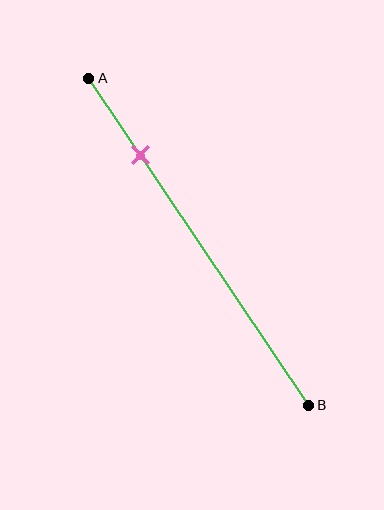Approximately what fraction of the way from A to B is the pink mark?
The pink mark is approximately 25% of the way from A to B.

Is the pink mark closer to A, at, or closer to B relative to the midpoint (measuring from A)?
The pink mark is closer to point A than the midpoint of segment AB.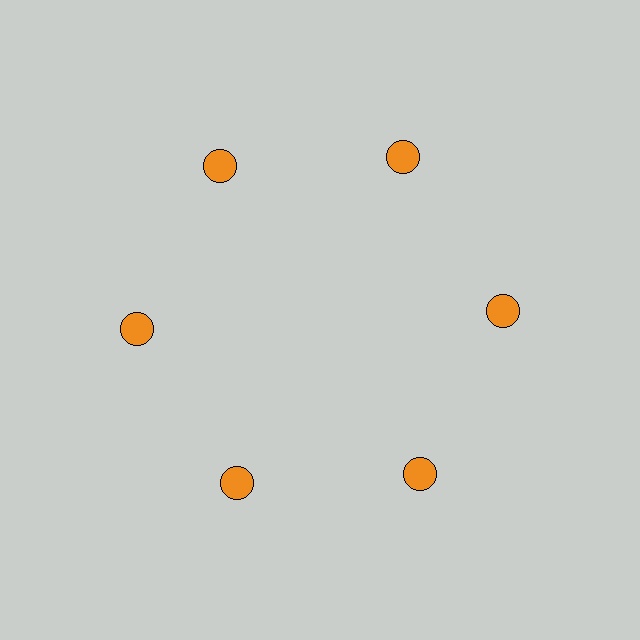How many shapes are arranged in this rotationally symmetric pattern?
There are 6 shapes, arranged in 6 groups of 1.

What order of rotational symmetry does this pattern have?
This pattern has 6-fold rotational symmetry.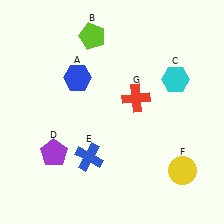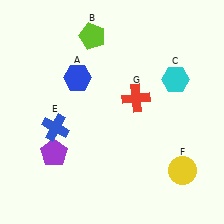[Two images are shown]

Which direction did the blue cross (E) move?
The blue cross (E) moved left.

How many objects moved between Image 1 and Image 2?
1 object moved between the two images.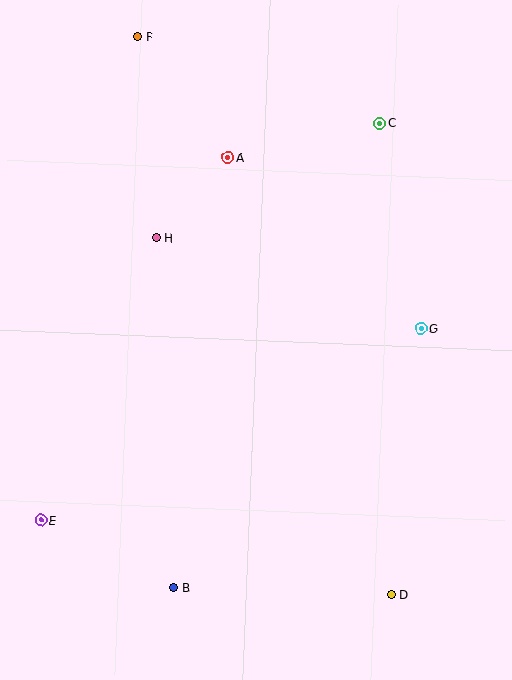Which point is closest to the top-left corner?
Point F is closest to the top-left corner.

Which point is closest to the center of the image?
Point H at (156, 238) is closest to the center.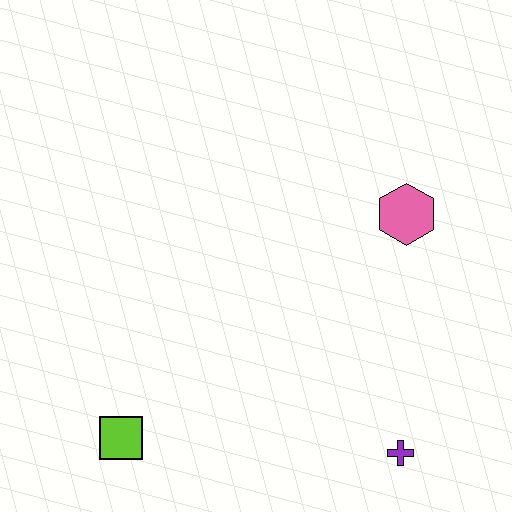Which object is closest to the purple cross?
The pink hexagon is closest to the purple cross.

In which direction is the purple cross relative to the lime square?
The purple cross is to the right of the lime square.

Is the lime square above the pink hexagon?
No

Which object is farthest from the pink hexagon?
The lime square is farthest from the pink hexagon.